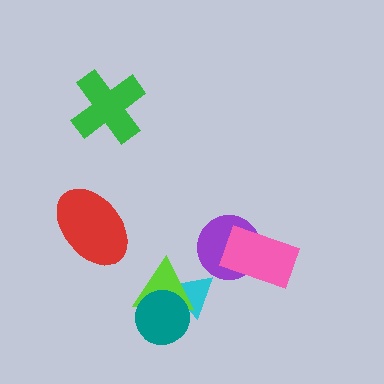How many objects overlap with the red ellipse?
0 objects overlap with the red ellipse.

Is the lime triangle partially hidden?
Yes, it is partially covered by another shape.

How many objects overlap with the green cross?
0 objects overlap with the green cross.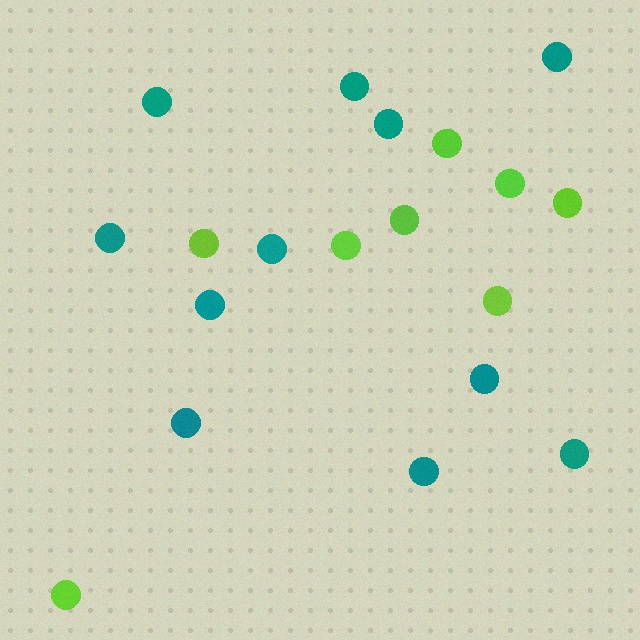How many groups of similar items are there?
There are 2 groups: one group of lime circles (8) and one group of teal circles (11).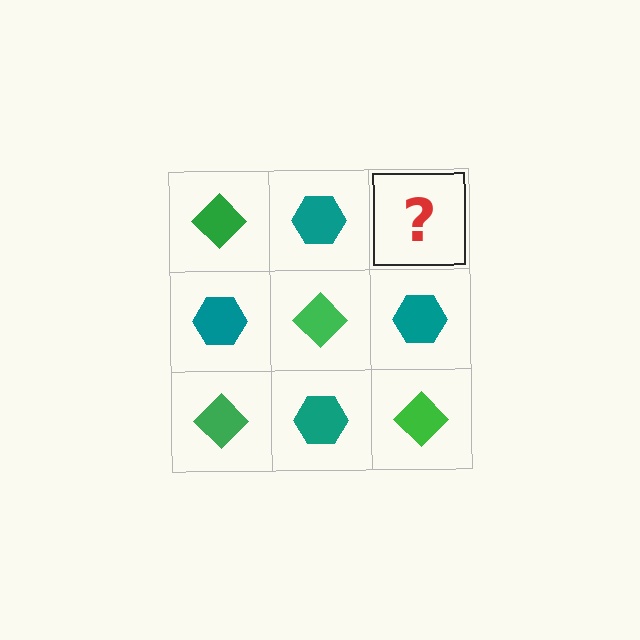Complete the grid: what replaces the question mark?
The question mark should be replaced with a green diamond.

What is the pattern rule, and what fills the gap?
The rule is that it alternates green diamond and teal hexagon in a checkerboard pattern. The gap should be filled with a green diamond.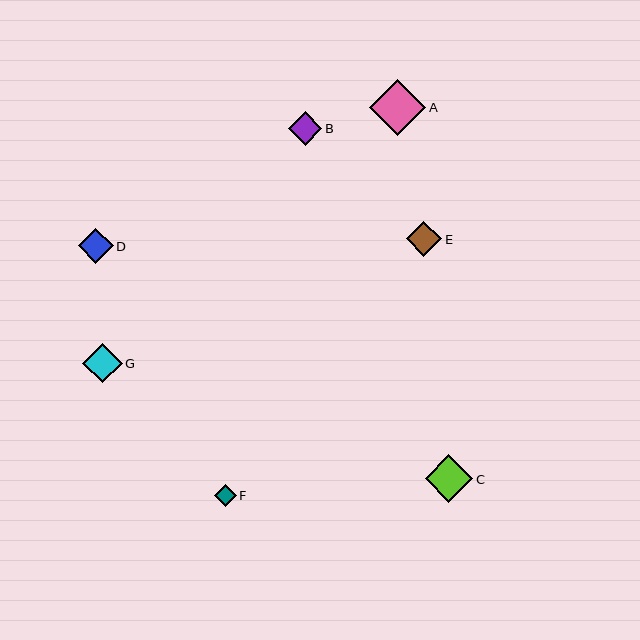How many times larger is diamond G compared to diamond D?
Diamond G is approximately 1.1 times the size of diamond D.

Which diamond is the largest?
Diamond A is the largest with a size of approximately 56 pixels.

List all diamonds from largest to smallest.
From largest to smallest: A, C, G, E, D, B, F.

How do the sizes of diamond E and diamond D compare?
Diamond E and diamond D are approximately the same size.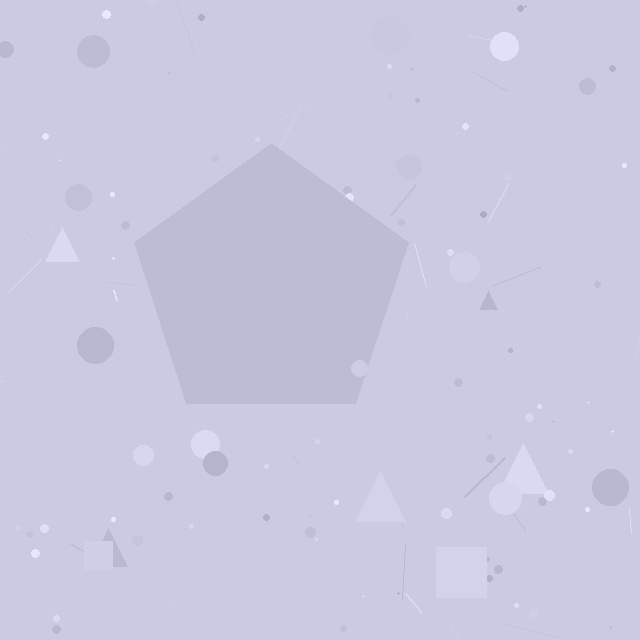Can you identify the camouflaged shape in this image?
The camouflaged shape is a pentagon.